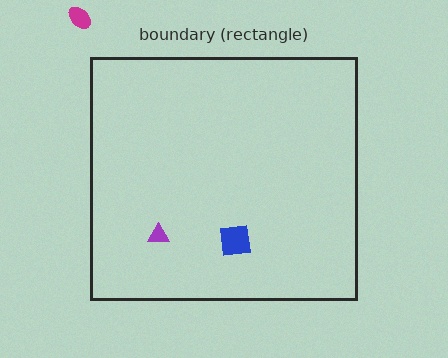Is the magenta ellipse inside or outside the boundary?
Outside.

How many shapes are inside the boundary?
2 inside, 1 outside.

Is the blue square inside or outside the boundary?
Inside.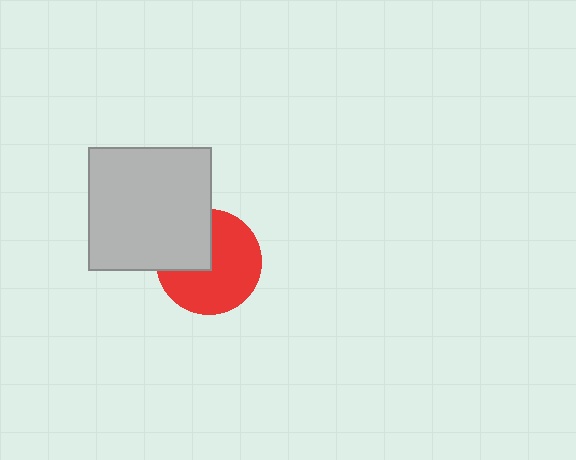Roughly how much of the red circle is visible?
Most of it is visible (roughly 67%).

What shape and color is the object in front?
The object in front is a light gray square.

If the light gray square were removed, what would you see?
You would see the complete red circle.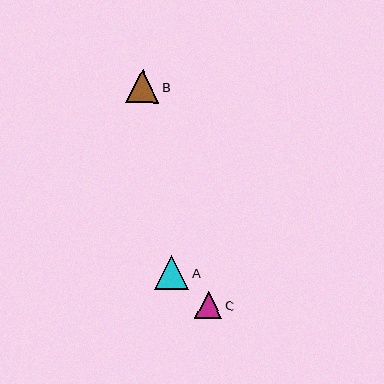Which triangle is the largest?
Triangle A is the largest with a size of approximately 34 pixels.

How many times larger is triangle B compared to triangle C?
Triangle B is approximately 1.2 times the size of triangle C.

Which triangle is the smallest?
Triangle C is the smallest with a size of approximately 27 pixels.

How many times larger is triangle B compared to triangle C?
Triangle B is approximately 1.2 times the size of triangle C.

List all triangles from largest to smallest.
From largest to smallest: A, B, C.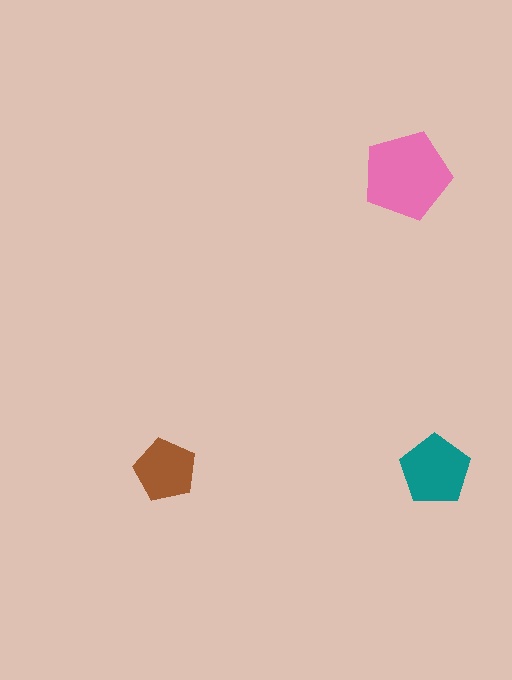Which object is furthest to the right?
The teal pentagon is rightmost.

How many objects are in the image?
There are 3 objects in the image.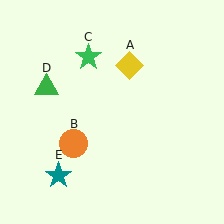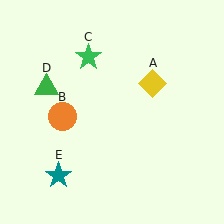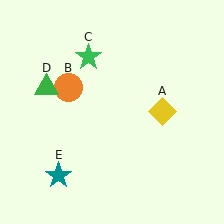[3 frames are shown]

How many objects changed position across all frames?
2 objects changed position: yellow diamond (object A), orange circle (object B).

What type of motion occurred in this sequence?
The yellow diamond (object A), orange circle (object B) rotated clockwise around the center of the scene.